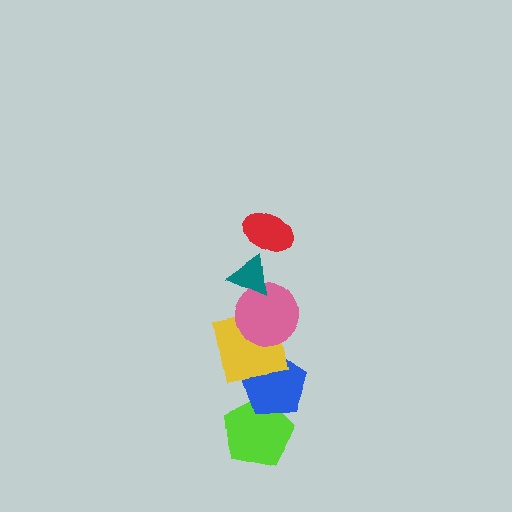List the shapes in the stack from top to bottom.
From top to bottom: the red ellipse, the teal triangle, the pink circle, the yellow square, the blue pentagon, the lime pentagon.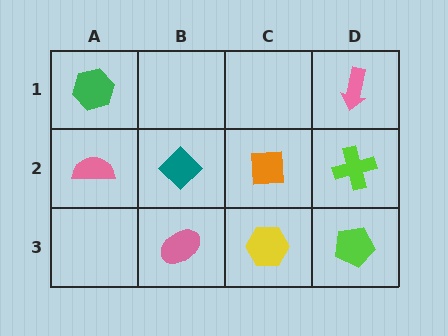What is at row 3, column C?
A yellow hexagon.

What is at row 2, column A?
A pink semicircle.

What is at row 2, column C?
An orange square.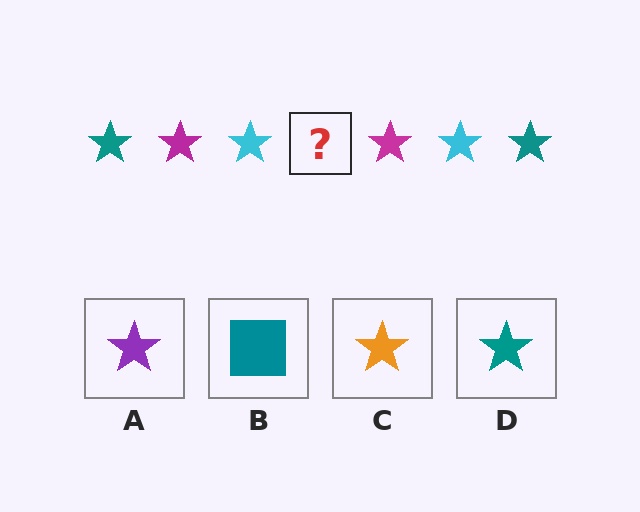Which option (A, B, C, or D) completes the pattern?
D.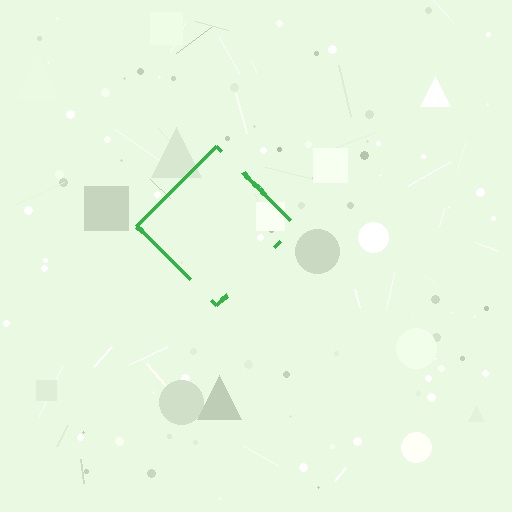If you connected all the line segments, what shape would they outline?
They would outline a diamond.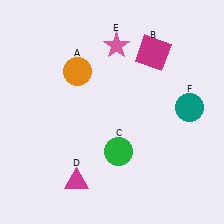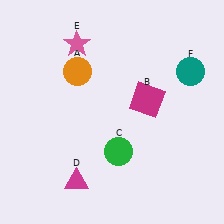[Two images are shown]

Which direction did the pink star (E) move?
The pink star (E) moved left.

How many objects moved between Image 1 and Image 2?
3 objects moved between the two images.